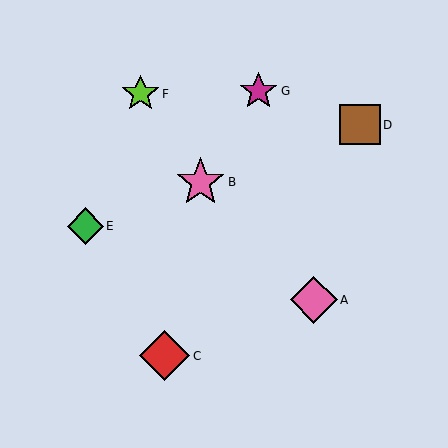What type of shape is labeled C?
Shape C is a red diamond.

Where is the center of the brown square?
The center of the brown square is at (360, 125).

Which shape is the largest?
The red diamond (labeled C) is the largest.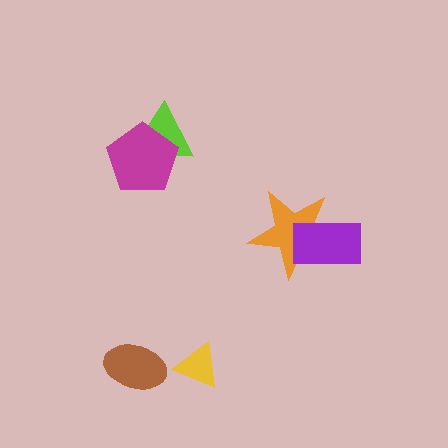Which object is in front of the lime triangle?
The magenta pentagon is in front of the lime triangle.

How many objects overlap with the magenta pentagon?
1 object overlaps with the magenta pentagon.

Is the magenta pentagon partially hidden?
No, no other shape covers it.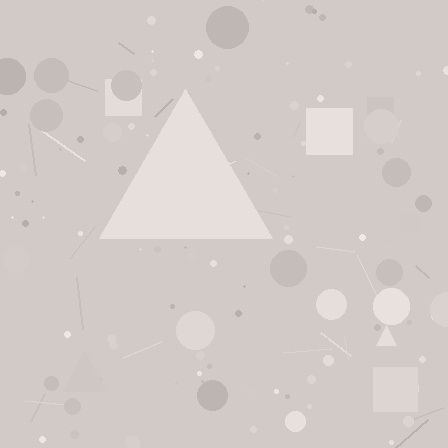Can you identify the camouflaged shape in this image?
The camouflaged shape is a triangle.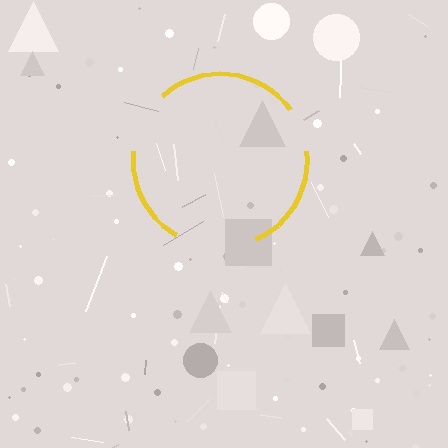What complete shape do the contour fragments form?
The contour fragments form a circle.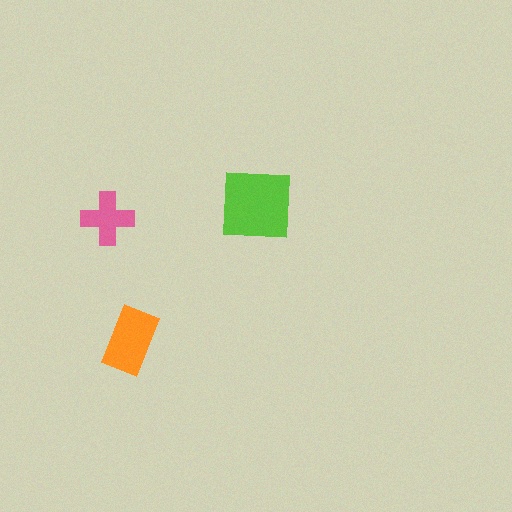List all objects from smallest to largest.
The pink cross, the orange rectangle, the lime square.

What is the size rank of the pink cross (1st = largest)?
3rd.